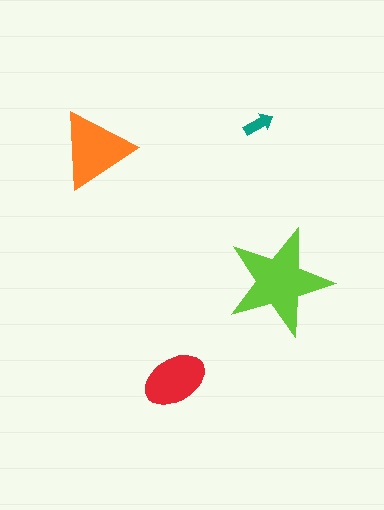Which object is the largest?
The lime star.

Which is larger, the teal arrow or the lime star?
The lime star.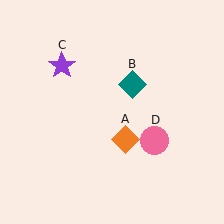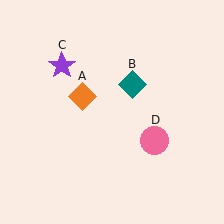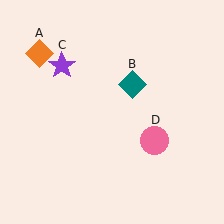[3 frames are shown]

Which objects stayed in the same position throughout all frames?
Teal diamond (object B) and purple star (object C) and pink circle (object D) remained stationary.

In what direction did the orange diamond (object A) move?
The orange diamond (object A) moved up and to the left.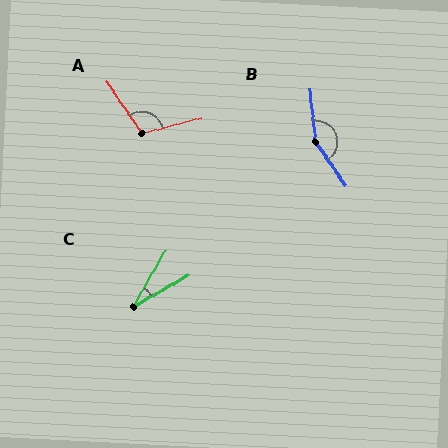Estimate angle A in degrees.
Approximately 110 degrees.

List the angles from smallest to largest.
C (30°), A (110°), B (151°).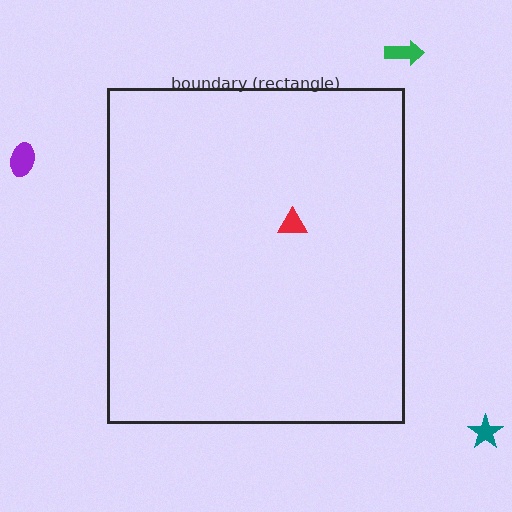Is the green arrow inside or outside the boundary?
Outside.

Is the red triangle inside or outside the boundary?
Inside.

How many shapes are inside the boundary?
1 inside, 3 outside.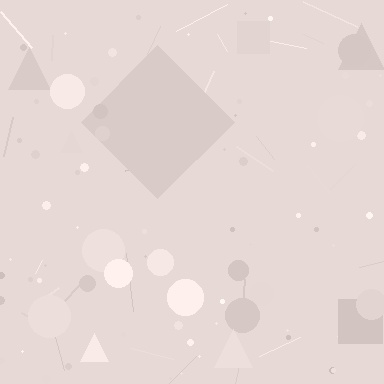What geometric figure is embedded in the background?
A diamond is embedded in the background.